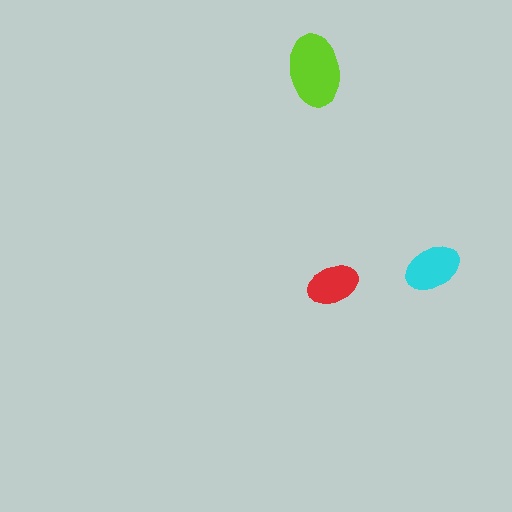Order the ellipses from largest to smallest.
the lime one, the cyan one, the red one.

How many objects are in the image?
There are 3 objects in the image.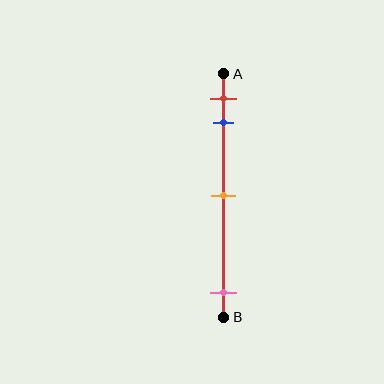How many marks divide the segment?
There are 4 marks dividing the segment.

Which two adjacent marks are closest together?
The red and blue marks are the closest adjacent pair.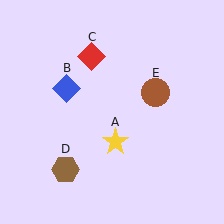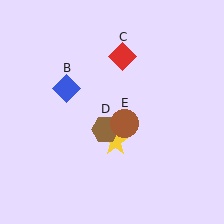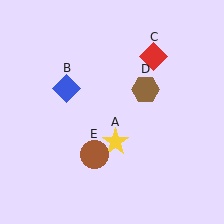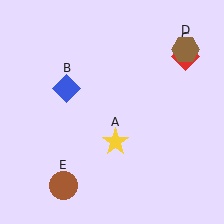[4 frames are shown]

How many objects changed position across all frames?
3 objects changed position: red diamond (object C), brown hexagon (object D), brown circle (object E).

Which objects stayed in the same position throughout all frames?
Yellow star (object A) and blue diamond (object B) remained stationary.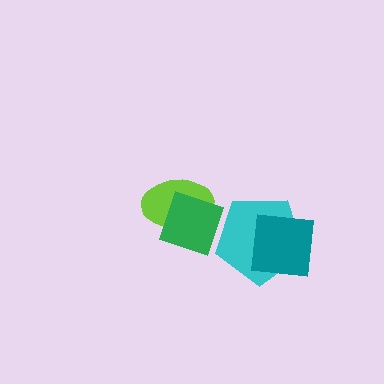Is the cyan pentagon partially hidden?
Yes, it is partially covered by another shape.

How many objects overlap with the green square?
1 object overlaps with the green square.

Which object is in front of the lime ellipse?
The green square is in front of the lime ellipse.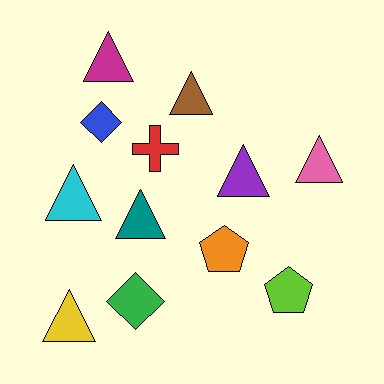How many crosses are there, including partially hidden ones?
There is 1 cross.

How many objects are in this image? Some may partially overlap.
There are 12 objects.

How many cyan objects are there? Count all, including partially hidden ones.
There is 1 cyan object.